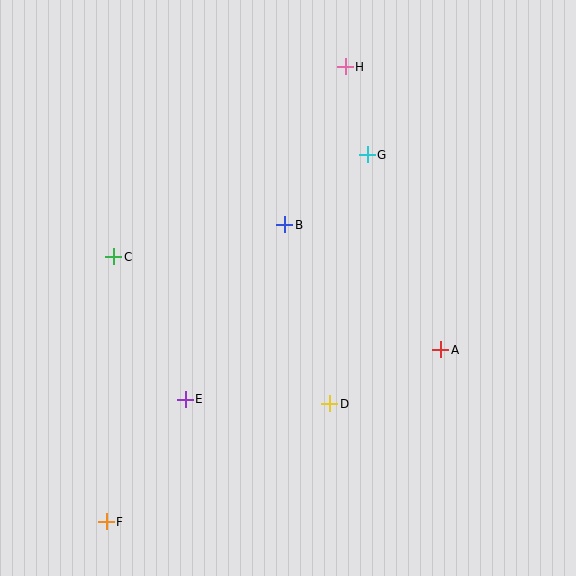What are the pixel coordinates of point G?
Point G is at (367, 155).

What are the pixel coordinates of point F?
Point F is at (106, 522).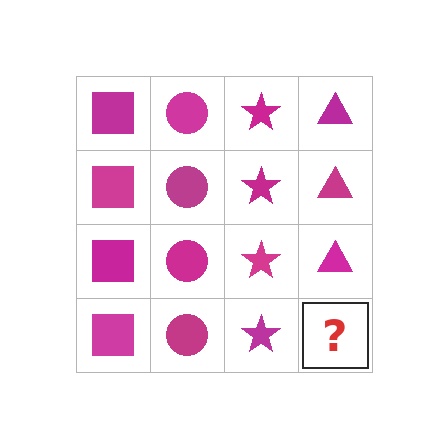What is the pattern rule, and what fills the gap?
The rule is that each column has a consistent shape. The gap should be filled with a magenta triangle.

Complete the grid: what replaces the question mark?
The question mark should be replaced with a magenta triangle.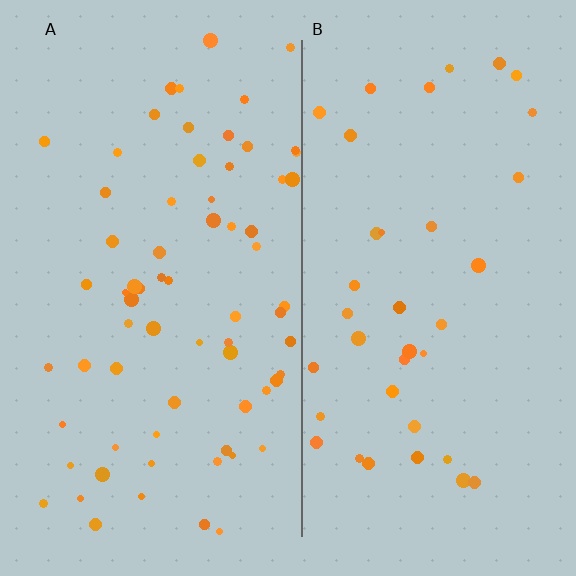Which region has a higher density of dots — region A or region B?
A (the left).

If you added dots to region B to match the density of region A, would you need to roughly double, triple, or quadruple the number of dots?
Approximately double.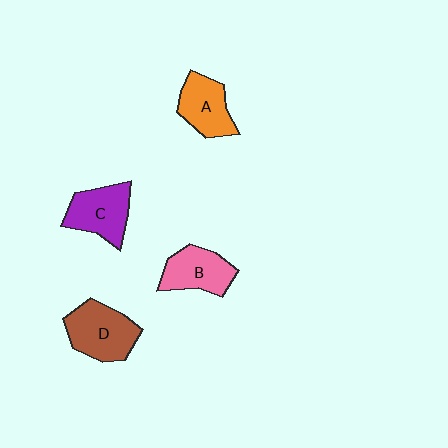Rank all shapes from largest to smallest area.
From largest to smallest: D (brown), C (purple), B (pink), A (orange).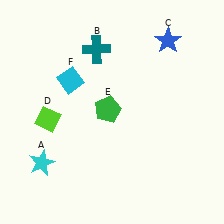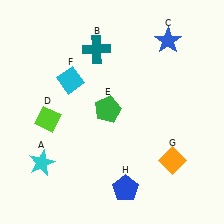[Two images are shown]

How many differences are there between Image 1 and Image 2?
There are 2 differences between the two images.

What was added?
An orange diamond (G), a blue pentagon (H) were added in Image 2.